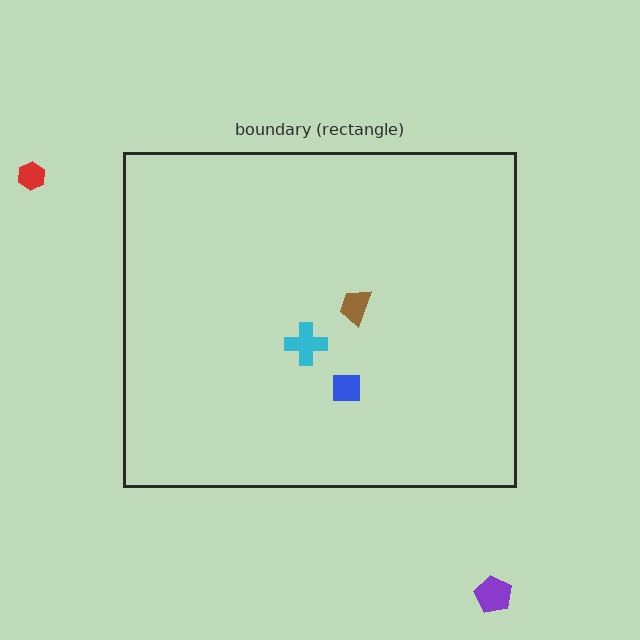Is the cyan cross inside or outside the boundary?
Inside.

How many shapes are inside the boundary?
3 inside, 2 outside.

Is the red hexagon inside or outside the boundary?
Outside.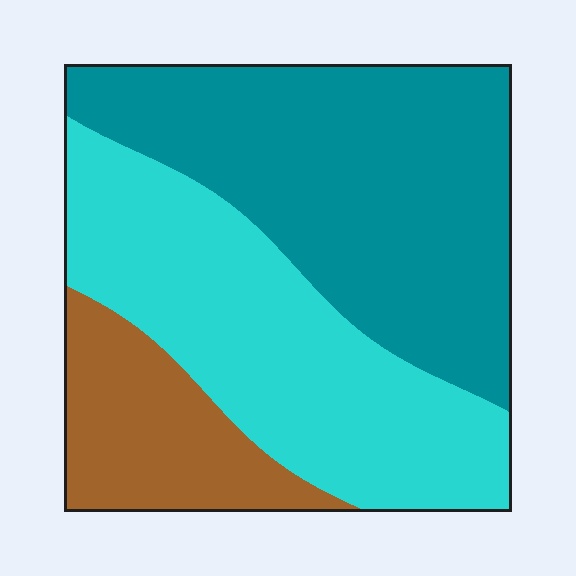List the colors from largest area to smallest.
From largest to smallest: teal, cyan, brown.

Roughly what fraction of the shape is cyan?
Cyan covers 39% of the shape.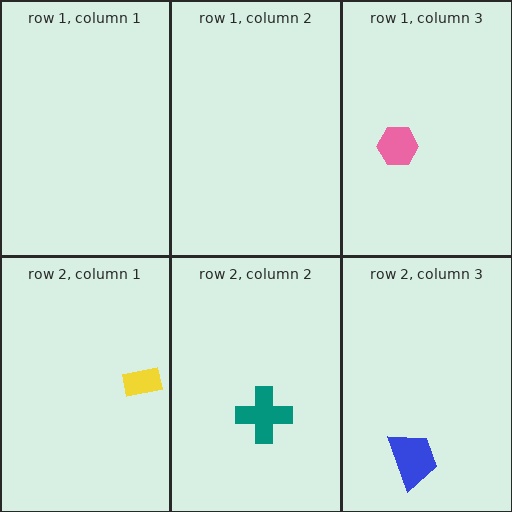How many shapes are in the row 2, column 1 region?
1.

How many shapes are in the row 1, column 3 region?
1.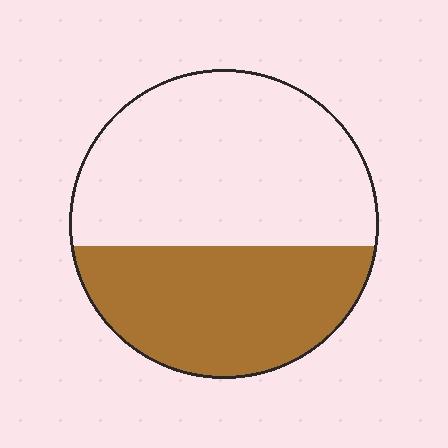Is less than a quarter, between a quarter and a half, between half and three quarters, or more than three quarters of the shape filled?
Between a quarter and a half.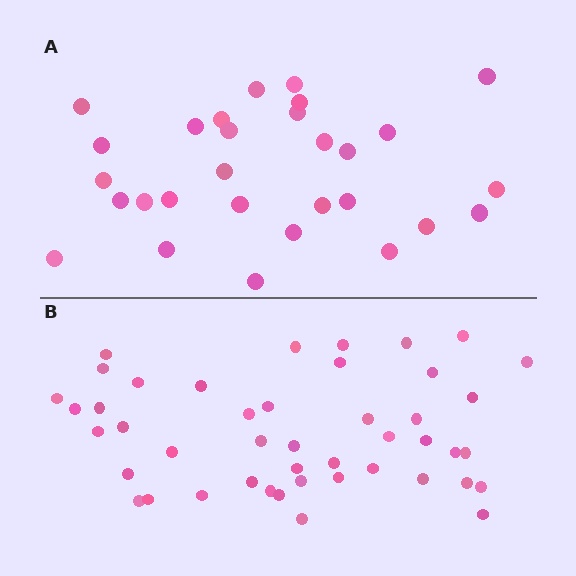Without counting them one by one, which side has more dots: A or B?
Region B (the bottom region) has more dots.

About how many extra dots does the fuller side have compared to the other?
Region B has approximately 15 more dots than region A.